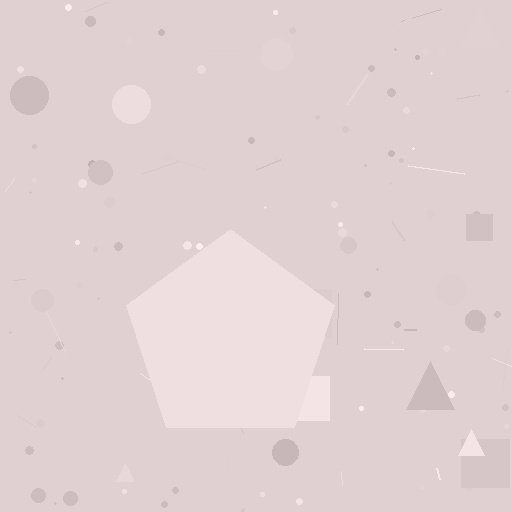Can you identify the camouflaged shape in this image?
The camouflaged shape is a pentagon.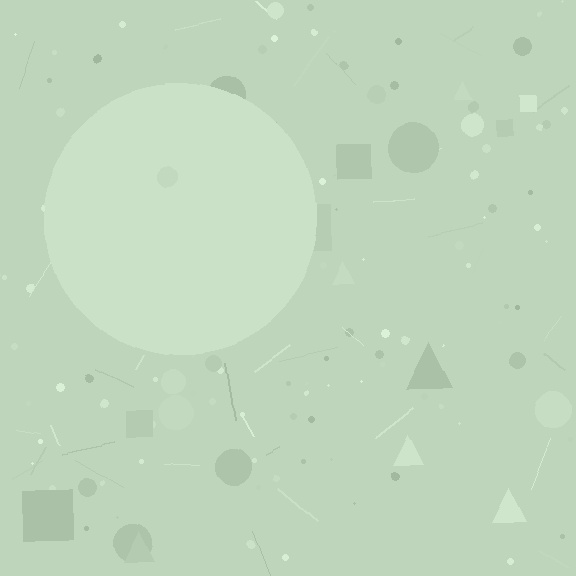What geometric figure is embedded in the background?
A circle is embedded in the background.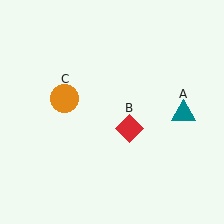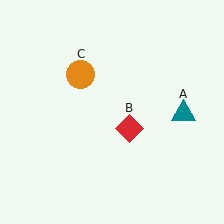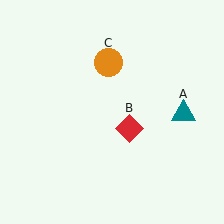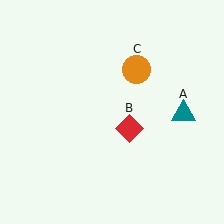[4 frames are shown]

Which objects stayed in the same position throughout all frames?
Teal triangle (object A) and red diamond (object B) remained stationary.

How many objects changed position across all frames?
1 object changed position: orange circle (object C).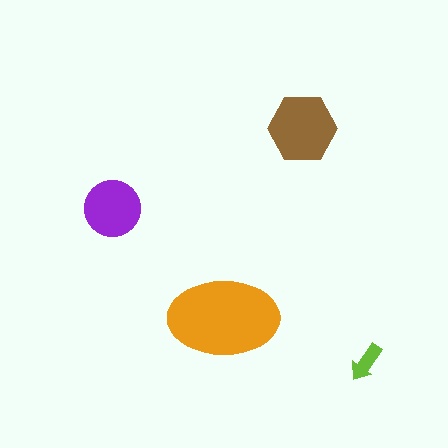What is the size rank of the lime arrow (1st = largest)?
4th.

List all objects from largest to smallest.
The orange ellipse, the brown hexagon, the purple circle, the lime arrow.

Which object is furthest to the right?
The lime arrow is rightmost.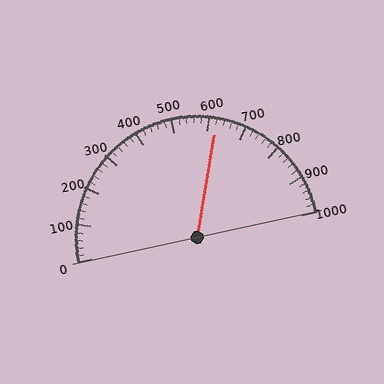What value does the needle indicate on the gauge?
The needle indicates approximately 620.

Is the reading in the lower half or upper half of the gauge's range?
The reading is in the upper half of the range (0 to 1000).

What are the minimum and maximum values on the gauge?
The gauge ranges from 0 to 1000.